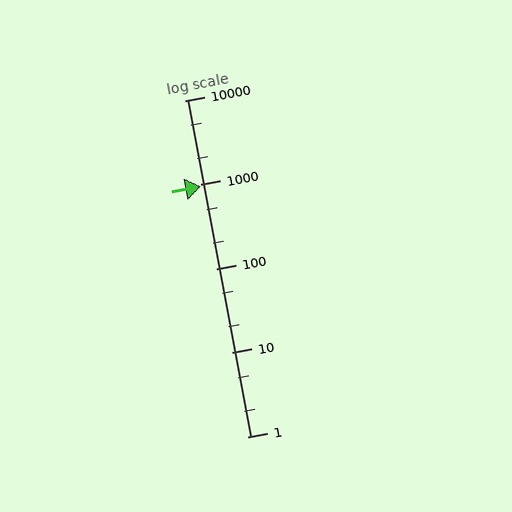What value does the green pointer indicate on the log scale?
The pointer indicates approximately 960.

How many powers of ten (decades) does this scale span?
The scale spans 4 decades, from 1 to 10000.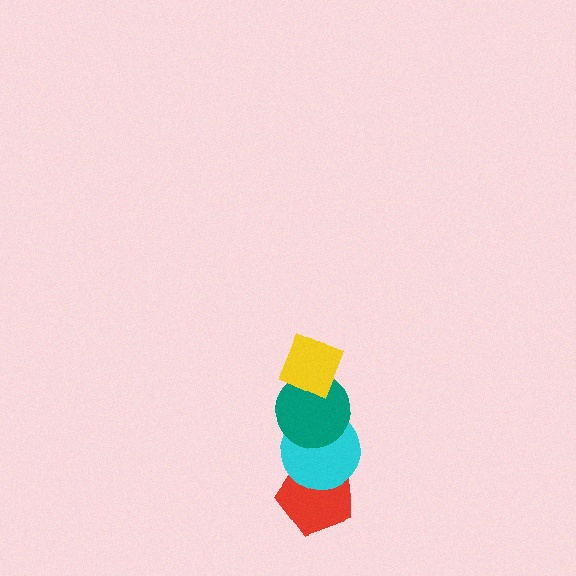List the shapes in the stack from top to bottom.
From top to bottom: the yellow diamond, the teal circle, the cyan circle, the red pentagon.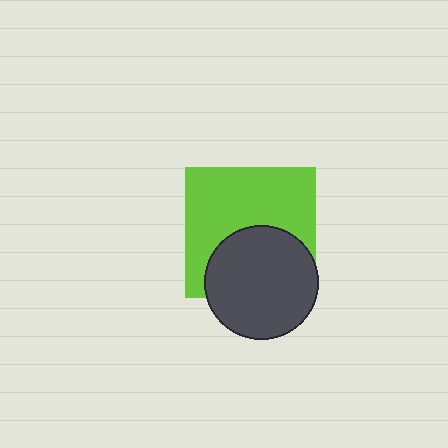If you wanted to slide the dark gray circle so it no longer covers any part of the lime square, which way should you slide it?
Slide it down — that is the most direct way to separate the two shapes.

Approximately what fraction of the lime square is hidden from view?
Roughly 40% of the lime square is hidden behind the dark gray circle.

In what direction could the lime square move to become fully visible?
The lime square could move up. That would shift it out from behind the dark gray circle entirely.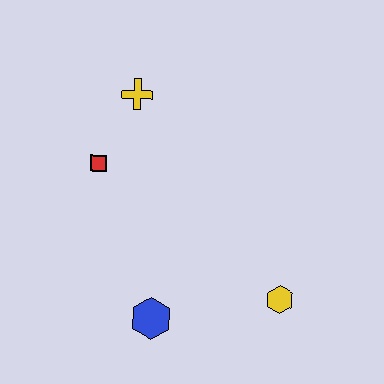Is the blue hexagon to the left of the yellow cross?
No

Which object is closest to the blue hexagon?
The yellow hexagon is closest to the blue hexagon.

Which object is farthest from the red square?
The yellow hexagon is farthest from the red square.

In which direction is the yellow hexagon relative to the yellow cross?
The yellow hexagon is below the yellow cross.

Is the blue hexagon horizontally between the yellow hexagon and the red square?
Yes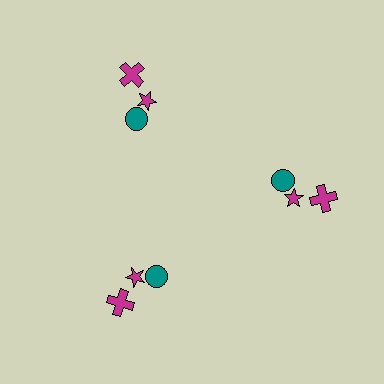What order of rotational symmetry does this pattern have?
This pattern has 3-fold rotational symmetry.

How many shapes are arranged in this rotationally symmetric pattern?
There are 9 shapes, arranged in 3 groups of 3.